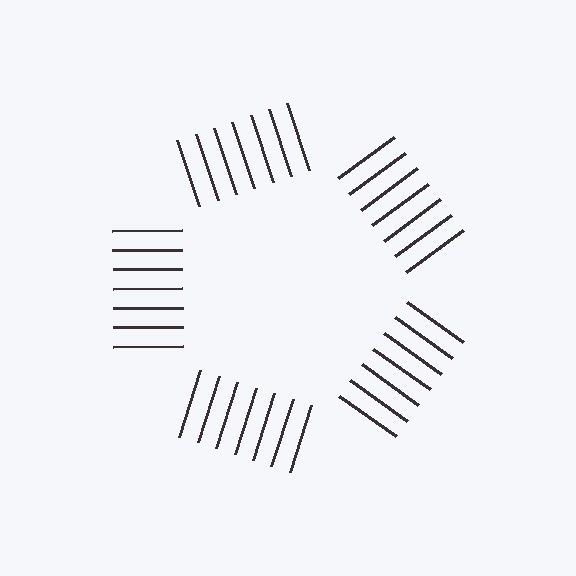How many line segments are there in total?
35 — 7 along each of the 5 edges.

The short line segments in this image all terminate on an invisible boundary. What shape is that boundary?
An illusory pentagon — the line segments terminate on its edges but no continuous stroke is drawn.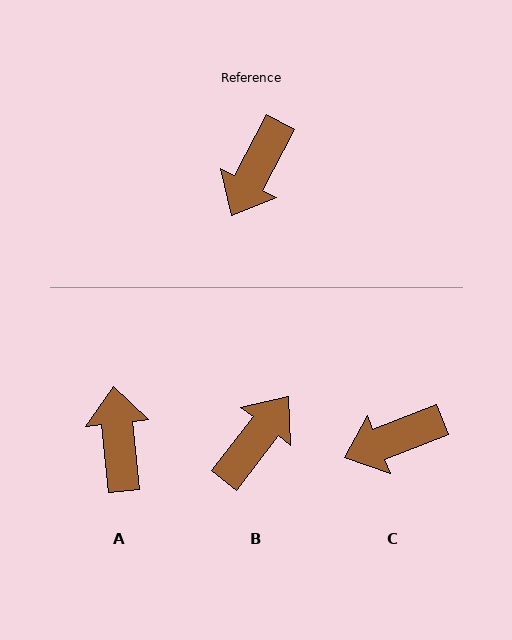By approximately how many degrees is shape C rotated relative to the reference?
Approximately 41 degrees clockwise.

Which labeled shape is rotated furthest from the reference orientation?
B, about 170 degrees away.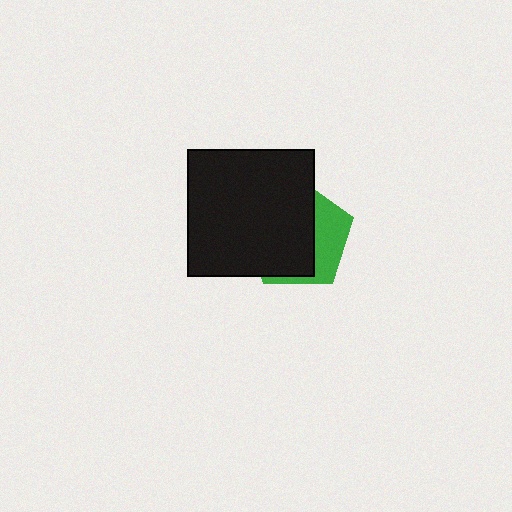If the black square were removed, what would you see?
You would see the complete green pentagon.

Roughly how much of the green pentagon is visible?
A small part of it is visible (roughly 33%).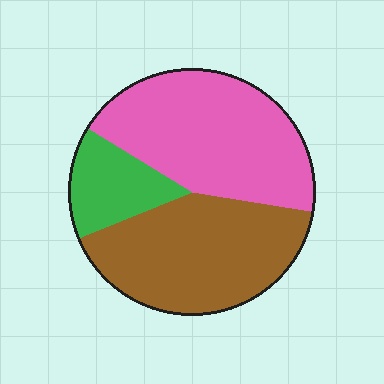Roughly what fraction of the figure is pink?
Pink covers around 45% of the figure.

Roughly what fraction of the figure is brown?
Brown takes up about two fifths (2/5) of the figure.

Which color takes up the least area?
Green, at roughly 15%.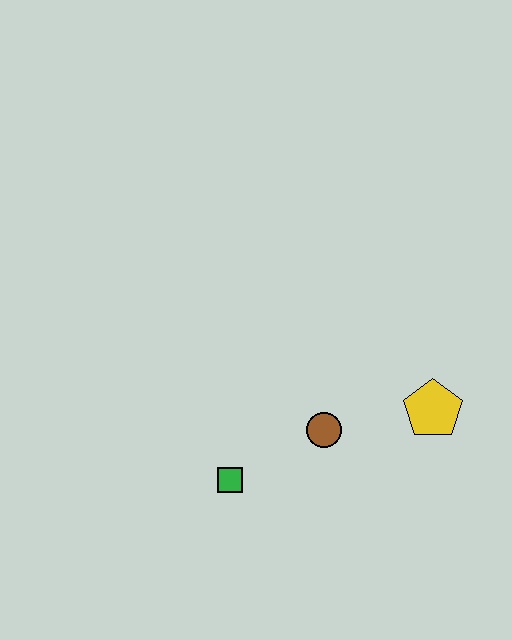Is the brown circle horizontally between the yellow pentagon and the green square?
Yes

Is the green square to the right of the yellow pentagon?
No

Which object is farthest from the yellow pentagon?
The green square is farthest from the yellow pentagon.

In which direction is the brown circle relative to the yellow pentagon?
The brown circle is to the left of the yellow pentagon.